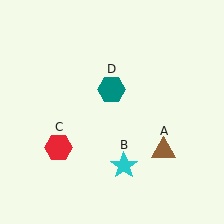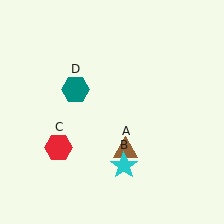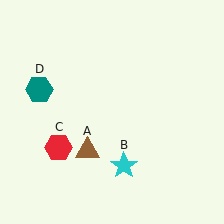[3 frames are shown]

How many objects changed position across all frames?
2 objects changed position: brown triangle (object A), teal hexagon (object D).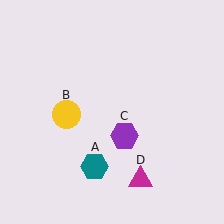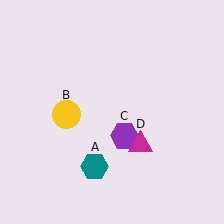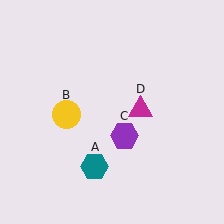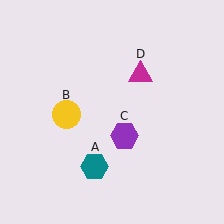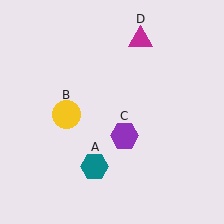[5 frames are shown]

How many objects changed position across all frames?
1 object changed position: magenta triangle (object D).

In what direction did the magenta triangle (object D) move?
The magenta triangle (object D) moved up.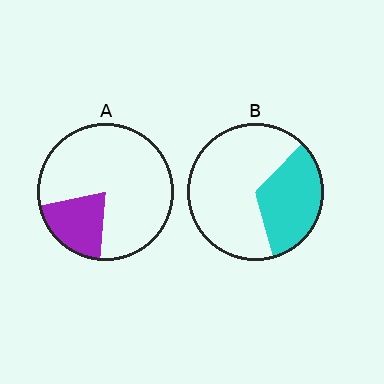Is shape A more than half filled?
No.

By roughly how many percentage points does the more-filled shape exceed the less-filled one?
By roughly 15 percentage points (B over A).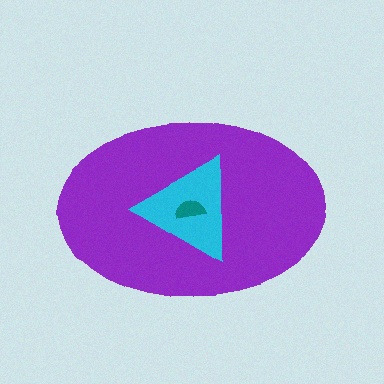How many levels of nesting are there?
3.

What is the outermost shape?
The purple ellipse.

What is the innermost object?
The teal semicircle.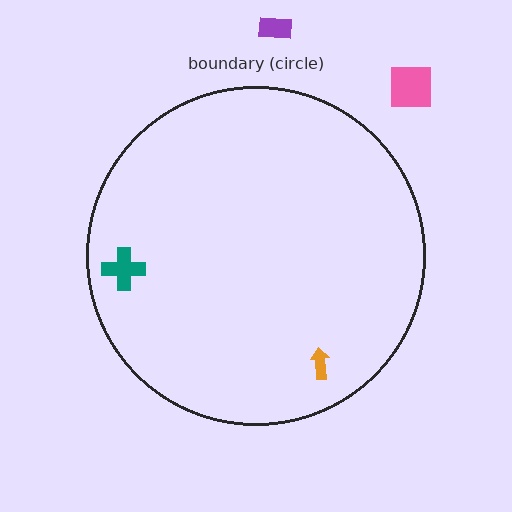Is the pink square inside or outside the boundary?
Outside.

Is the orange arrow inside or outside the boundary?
Inside.